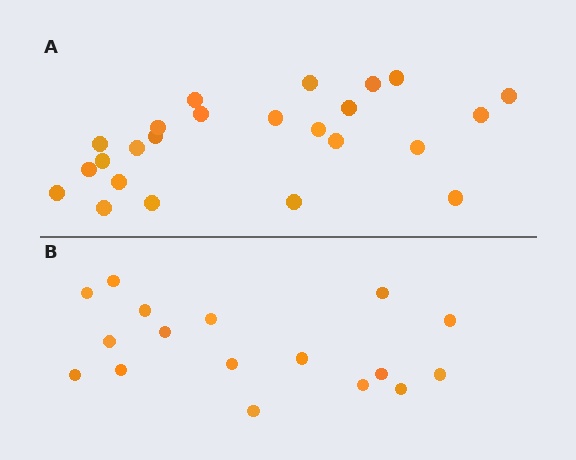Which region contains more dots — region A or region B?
Region A (the top region) has more dots.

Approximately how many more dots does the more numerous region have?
Region A has roughly 8 or so more dots than region B.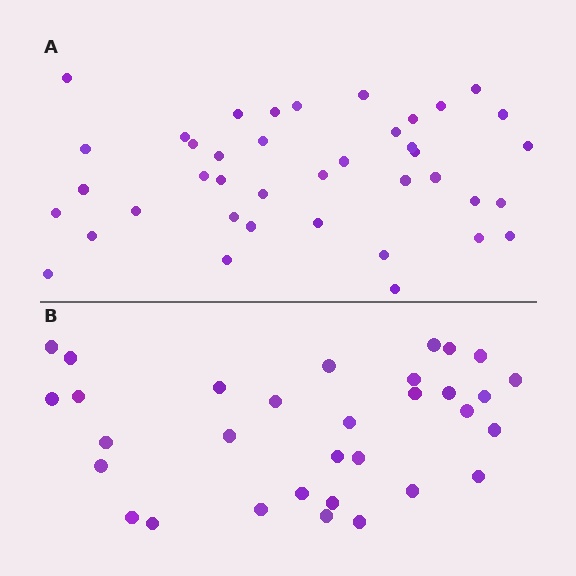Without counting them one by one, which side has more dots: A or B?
Region A (the top region) has more dots.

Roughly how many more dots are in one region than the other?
Region A has roughly 8 or so more dots than region B.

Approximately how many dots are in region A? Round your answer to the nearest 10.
About 40 dots.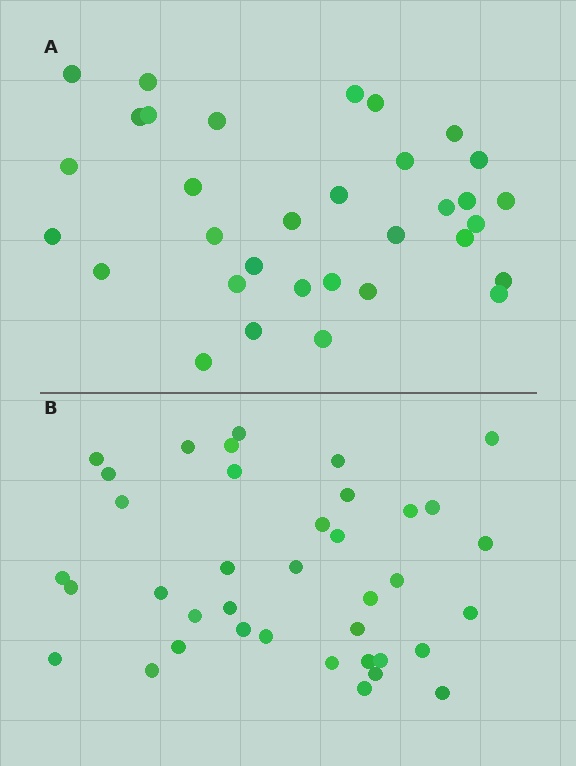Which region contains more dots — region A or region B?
Region B (the bottom region) has more dots.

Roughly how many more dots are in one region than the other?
Region B has about 5 more dots than region A.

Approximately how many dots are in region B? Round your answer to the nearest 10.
About 40 dots. (The exact count is 38, which rounds to 40.)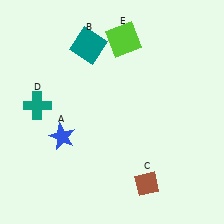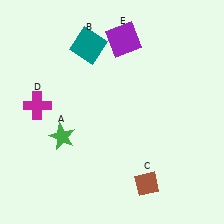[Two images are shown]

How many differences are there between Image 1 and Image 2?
There are 3 differences between the two images.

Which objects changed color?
A changed from blue to green. D changed from teal to magenta. E changed from lime to purple.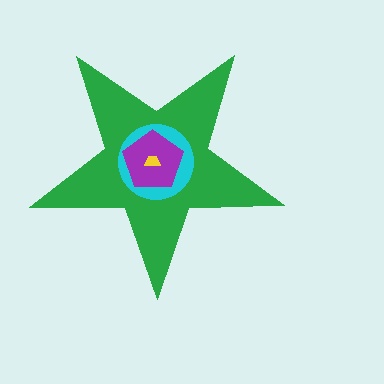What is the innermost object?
The yellow trapezoid.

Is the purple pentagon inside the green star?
Yes.